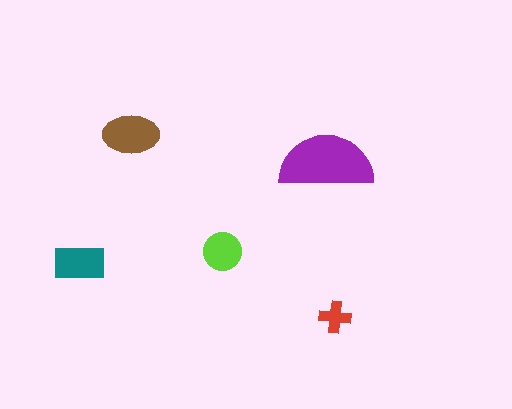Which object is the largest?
The purple semicircle.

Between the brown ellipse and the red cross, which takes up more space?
The brown ellipse.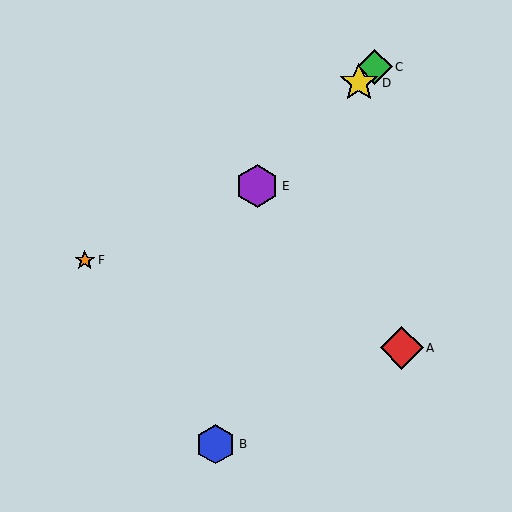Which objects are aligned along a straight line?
Objects C, D, E are aligned along a straight line.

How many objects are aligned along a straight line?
3 objects (C, D, E) are aligned along a straight line.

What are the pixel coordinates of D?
Object D is at (359, 83).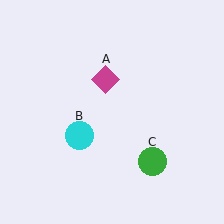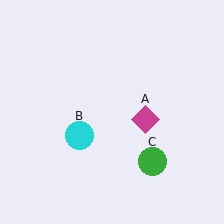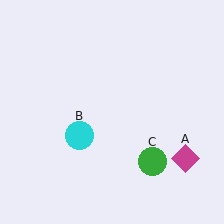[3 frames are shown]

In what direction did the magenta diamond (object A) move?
The magenta diamond (object A) moved down and to the right.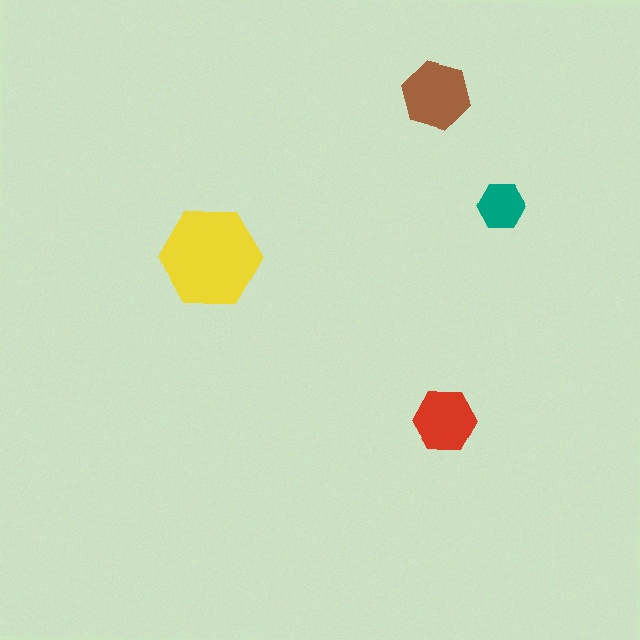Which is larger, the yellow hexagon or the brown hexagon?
The yellow one.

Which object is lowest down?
The red hexagon is bottommost.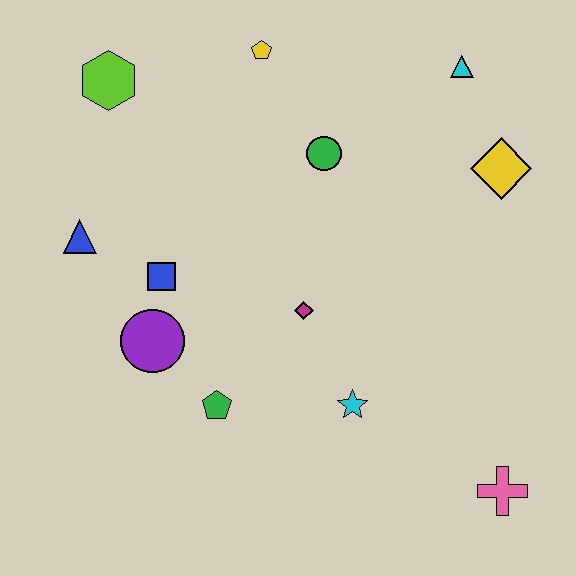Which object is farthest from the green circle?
The pink cross is farthest from the green circle.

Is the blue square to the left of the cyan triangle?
Yes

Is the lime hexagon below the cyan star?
No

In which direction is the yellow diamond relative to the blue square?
The yellow diamond is to the right of the blue square.